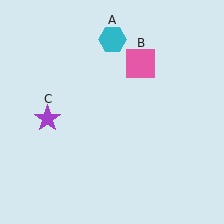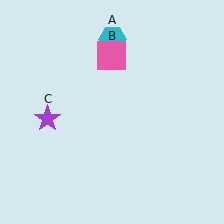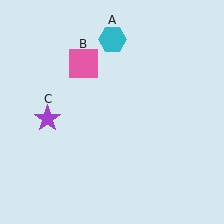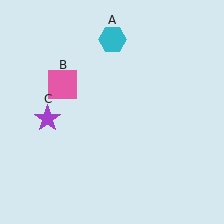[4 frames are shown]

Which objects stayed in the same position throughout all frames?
Cyan hexagon (object A) and purple star (object C) remained stationary.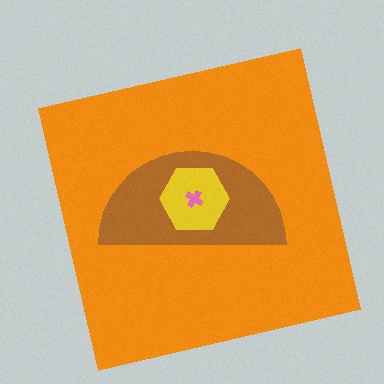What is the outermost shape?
The orange square.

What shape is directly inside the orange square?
The brown semicircle.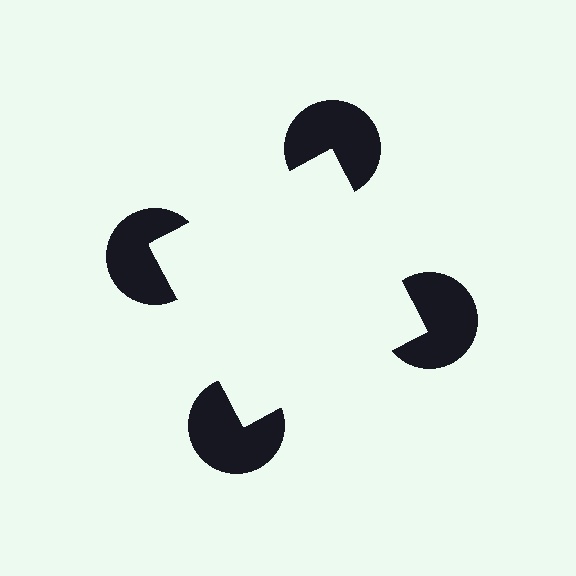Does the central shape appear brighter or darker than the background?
It typically appears slightly brighter than the background, even though no actual brightness change is drawn.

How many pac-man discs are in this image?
There are 4 — one at each vertex of the illusory square.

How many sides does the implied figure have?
4 sides.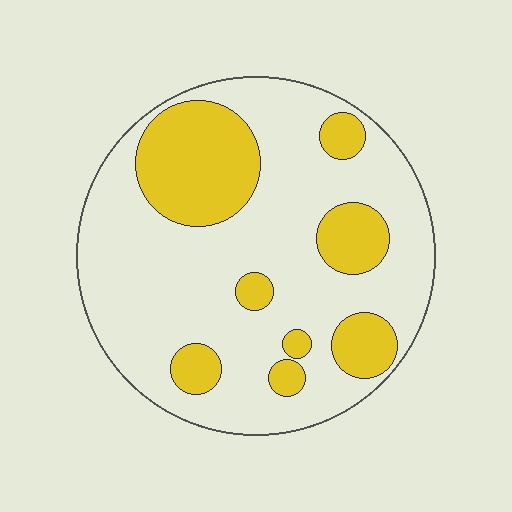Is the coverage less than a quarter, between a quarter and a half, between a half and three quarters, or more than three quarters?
Between a quarter and a half.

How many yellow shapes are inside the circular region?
8.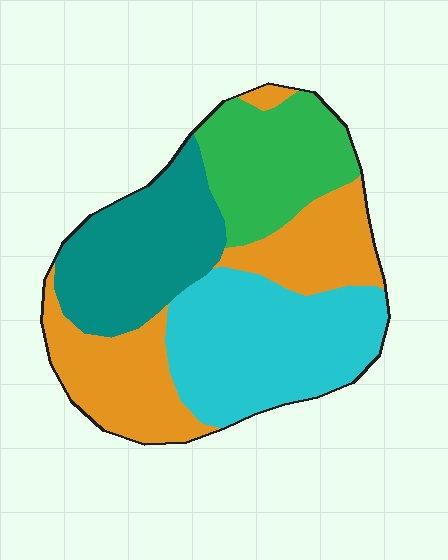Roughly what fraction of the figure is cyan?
Cyan takes up between a sixth and a third of the figure.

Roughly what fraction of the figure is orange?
Orange takes up about one quarter (1/4) of the figure.